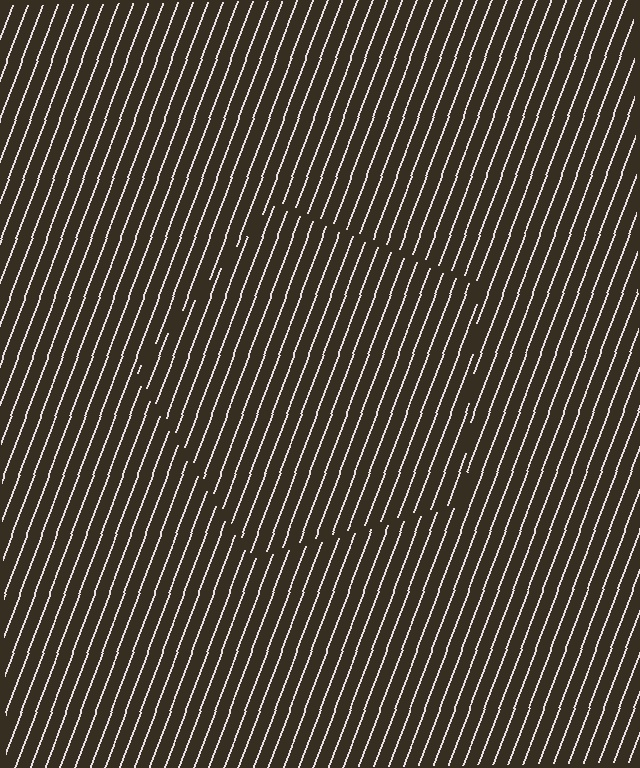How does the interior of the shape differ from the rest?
The interior of the shape contains the same grating, shifted by half a period — the contour is defined by the phase discontinuity where line-ends from the inner and outer gratings abut.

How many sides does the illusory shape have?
5 sides — the line-ends trace a pentagon.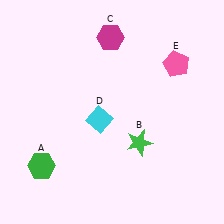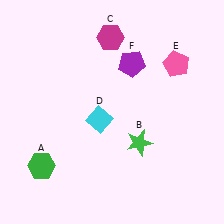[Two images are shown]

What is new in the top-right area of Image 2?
A purple pentagon (F) was added in the top-right area of Image 2.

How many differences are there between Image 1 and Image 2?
There is 1 difference between the two images.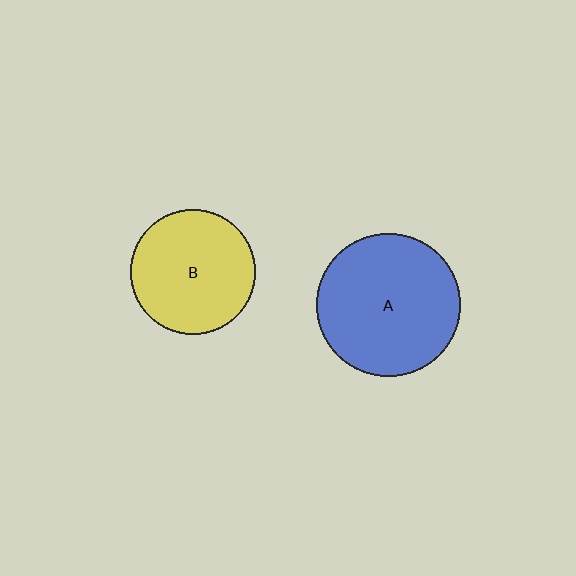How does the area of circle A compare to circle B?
Approximately 1.3 times.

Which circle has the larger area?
Circle A (blue).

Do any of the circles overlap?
No, none of the circles overlap.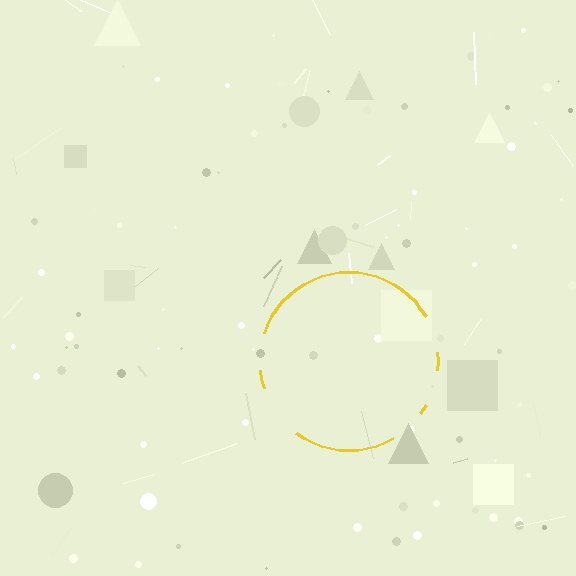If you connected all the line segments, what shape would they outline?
They would outline a circle.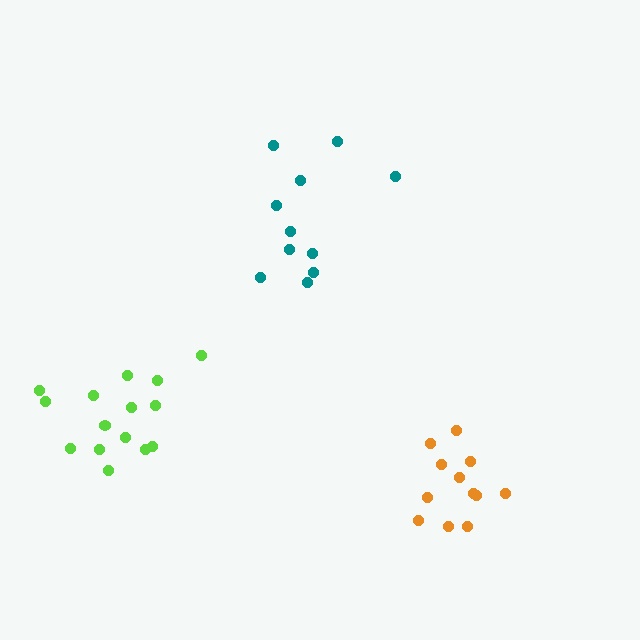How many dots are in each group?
Group 1: 11 dots, Group 2: 12 dots, Group 3: 15 dots (38 total).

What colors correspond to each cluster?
The clusters are colored: teal, orange, lime.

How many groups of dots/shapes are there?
There are 3 groups.